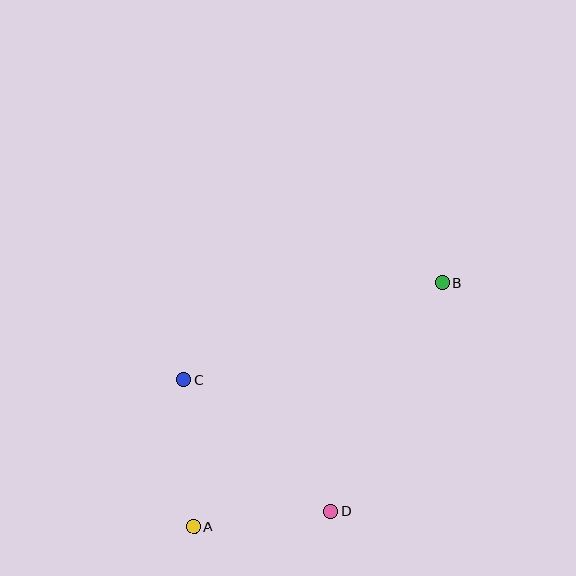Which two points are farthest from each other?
Points A and B are farthest from each other.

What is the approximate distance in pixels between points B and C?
The distance between B and C is approximately 276 pixels.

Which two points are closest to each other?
Points A and D are closest to each other.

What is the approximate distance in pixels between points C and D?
The distance between C and D is approximately 198 pixels.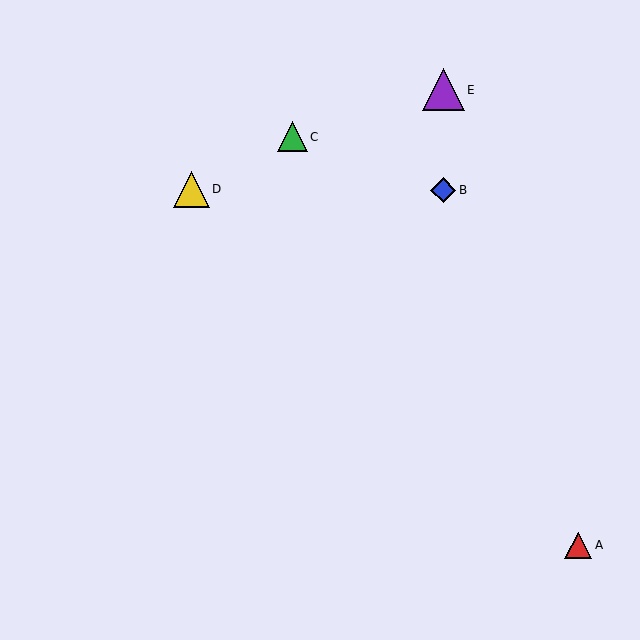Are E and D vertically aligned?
No, E is at x≈443 and D is at x≈191.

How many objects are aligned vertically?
2 objects (B, E) are aligned vertically.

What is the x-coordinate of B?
Object B is at x≈443.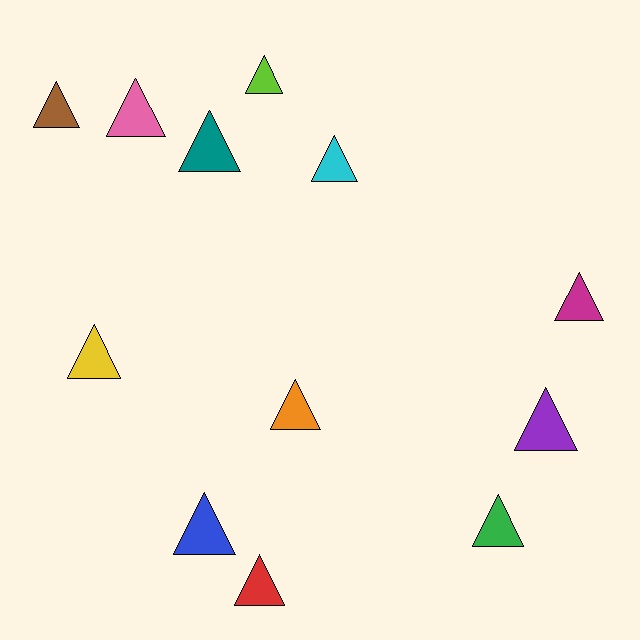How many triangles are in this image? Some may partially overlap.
There are 12 triangles.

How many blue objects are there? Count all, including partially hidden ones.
There is 1 blue object.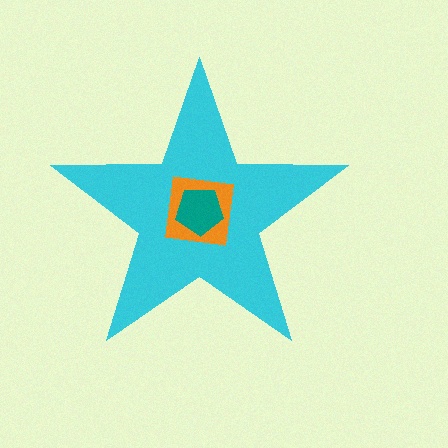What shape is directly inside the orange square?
The teal pentagon.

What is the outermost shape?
The cyan star.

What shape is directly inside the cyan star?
The orange square.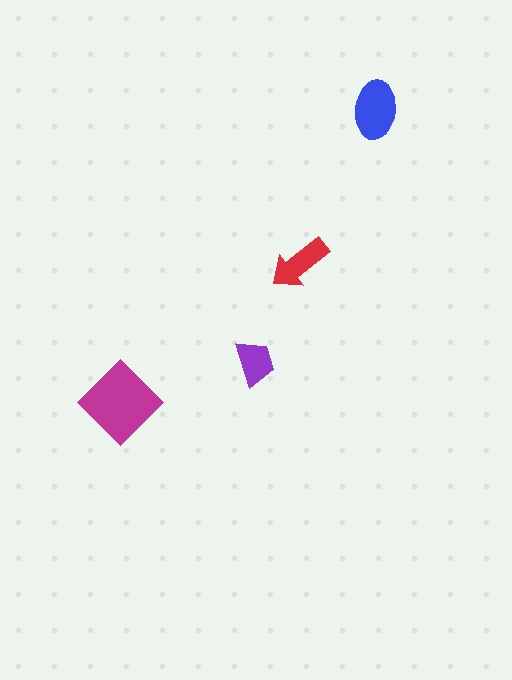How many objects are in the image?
There are 4 objects in the image.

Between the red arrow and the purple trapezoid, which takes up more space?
The red arrow.